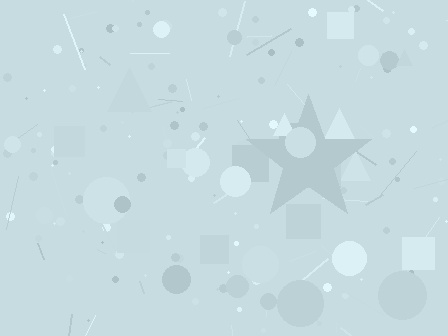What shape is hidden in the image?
A star is hidden in the image.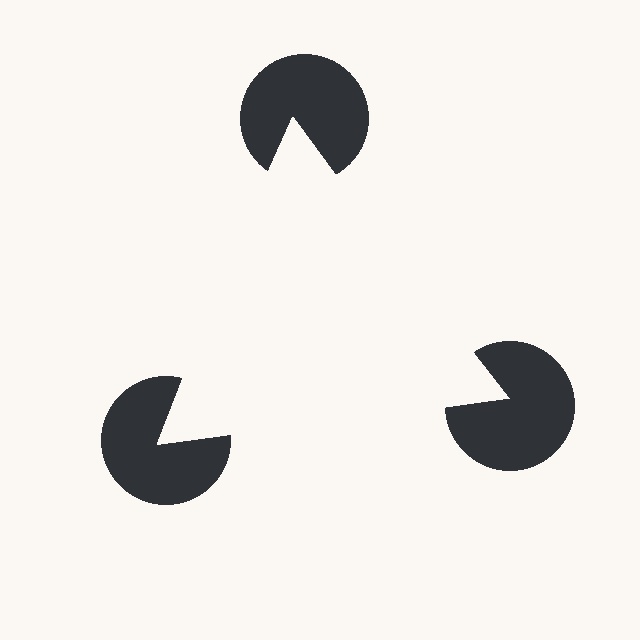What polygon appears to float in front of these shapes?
An illusory triangle — its edges are inferred from the aligned wedge cuts in the pac-man discs, not physically drawn.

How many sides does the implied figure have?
3 sides.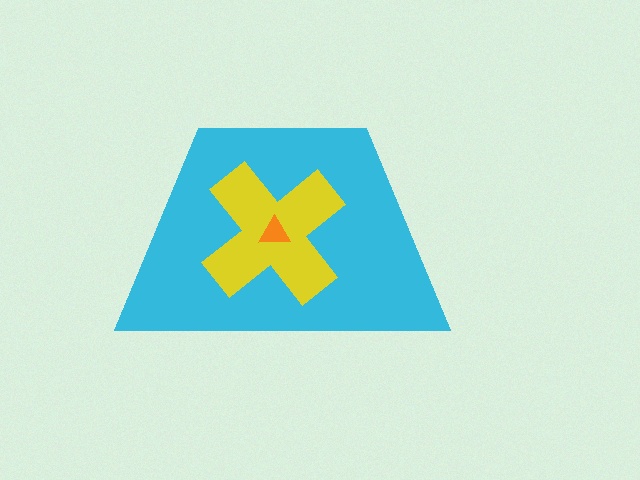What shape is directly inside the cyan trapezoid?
The yellow cross.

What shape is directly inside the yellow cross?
The orange triangle.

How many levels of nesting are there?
3.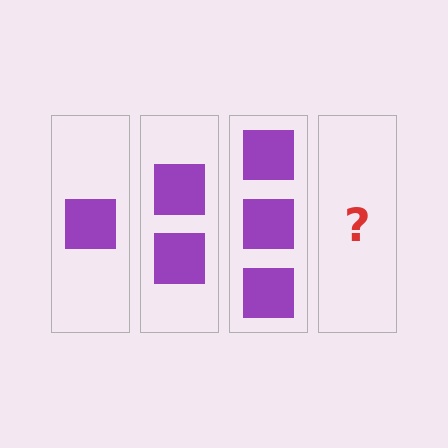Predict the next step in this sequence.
The next step is 4 squares.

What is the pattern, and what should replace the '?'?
The pattern is that each step adds one more square. The '?' should be 4 squares.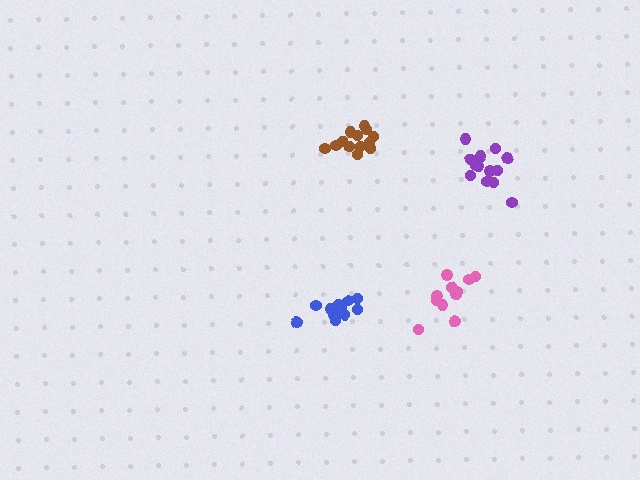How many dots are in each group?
Group 1: 15 dots, Group 2: 11 dots, Group 3: 12 dots, Group 4: 14 dots (52 total).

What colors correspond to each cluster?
The clusters are colored: purple, blue, pink, brown.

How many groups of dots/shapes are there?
There are 4 groups.